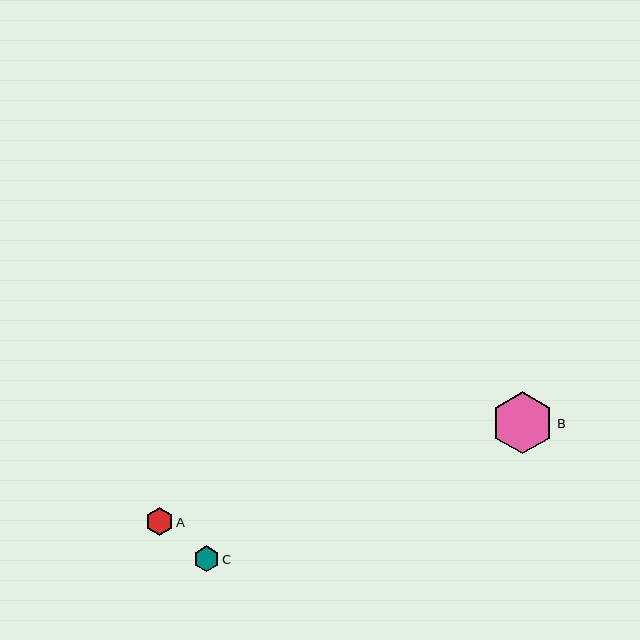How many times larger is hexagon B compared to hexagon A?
Hexagon B is approximately 2.2 times the size of hexagon A.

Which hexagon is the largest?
Hexagon B is the largest with a size of approximately 62 pixels.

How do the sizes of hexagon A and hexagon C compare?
Hexagon A and hexagon C are approximately the same size.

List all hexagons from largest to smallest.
From largest to smallest: B, A, C.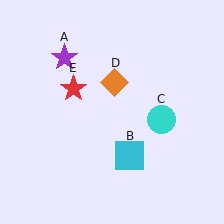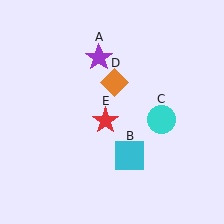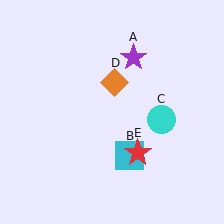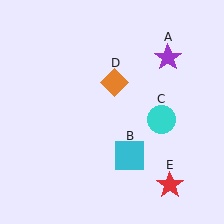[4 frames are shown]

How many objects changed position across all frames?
2 objects changed position: purple star (object A), red star (object E).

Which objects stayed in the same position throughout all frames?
Cyan square (object B) and cyan circle (object C) and orange diamond (object D) remained stationary.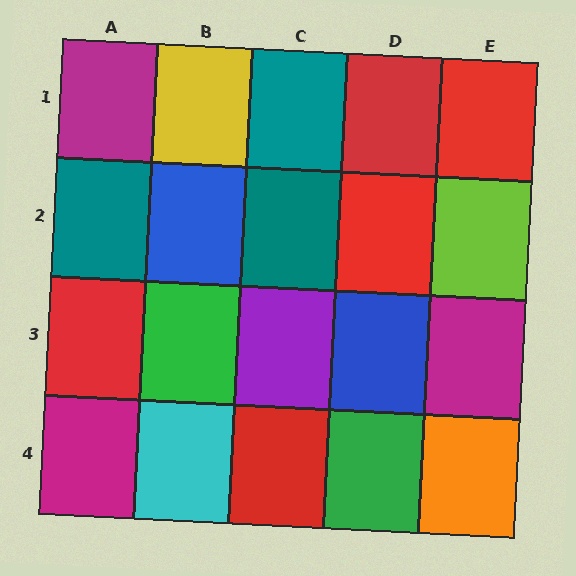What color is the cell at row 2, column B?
Blue.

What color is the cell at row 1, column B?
Yellow.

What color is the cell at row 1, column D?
Red.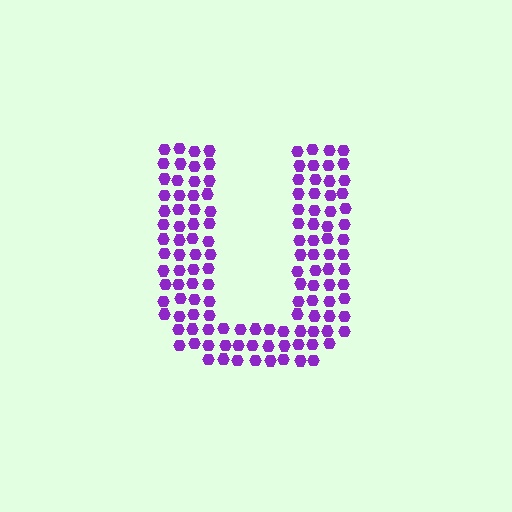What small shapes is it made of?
It is made of small hexagons.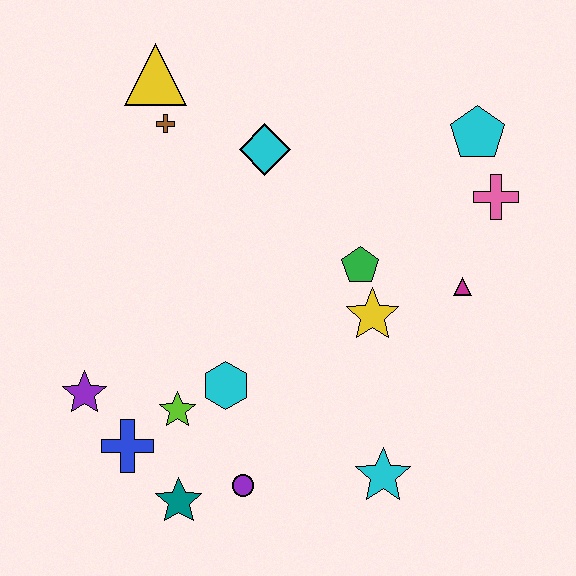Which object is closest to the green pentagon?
The yellow star is closest to the green pentagon.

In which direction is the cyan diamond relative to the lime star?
The cyan diamond is above the lime star.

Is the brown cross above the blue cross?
Yes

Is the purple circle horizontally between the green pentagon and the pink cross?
No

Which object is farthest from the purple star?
The cyan pentagon is farthest from the purple star.